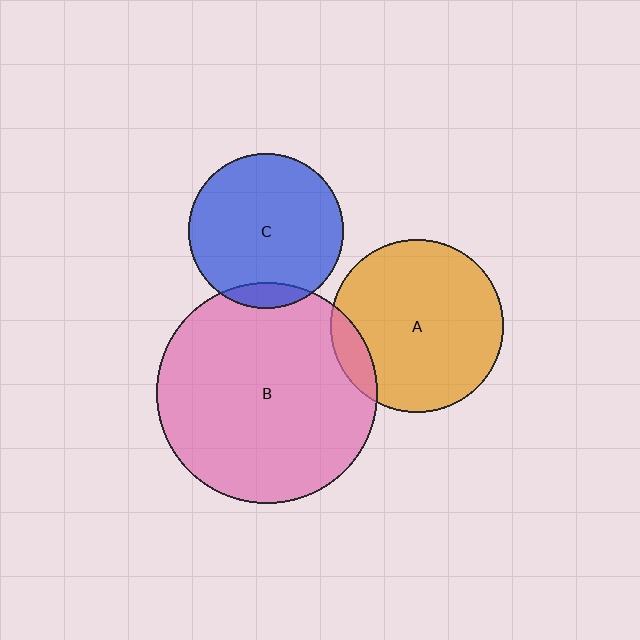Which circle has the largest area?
Circle B (pink).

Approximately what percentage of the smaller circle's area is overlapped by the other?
Approximately 10%.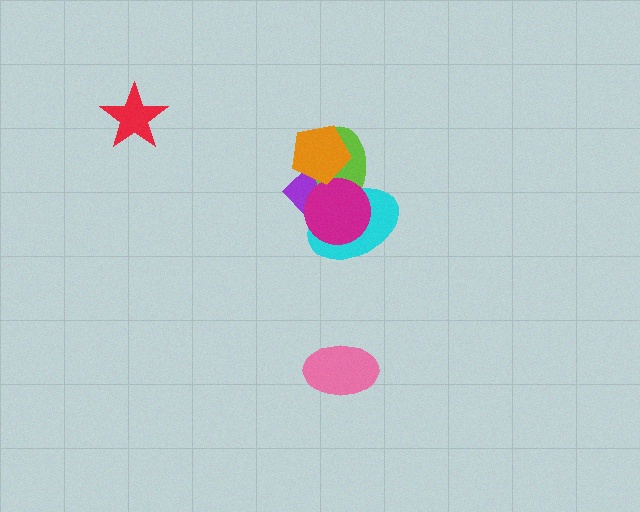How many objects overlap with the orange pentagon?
2 objects overlap with the orange pentagon.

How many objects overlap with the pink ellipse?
0 objects overlap with the pink ellipse.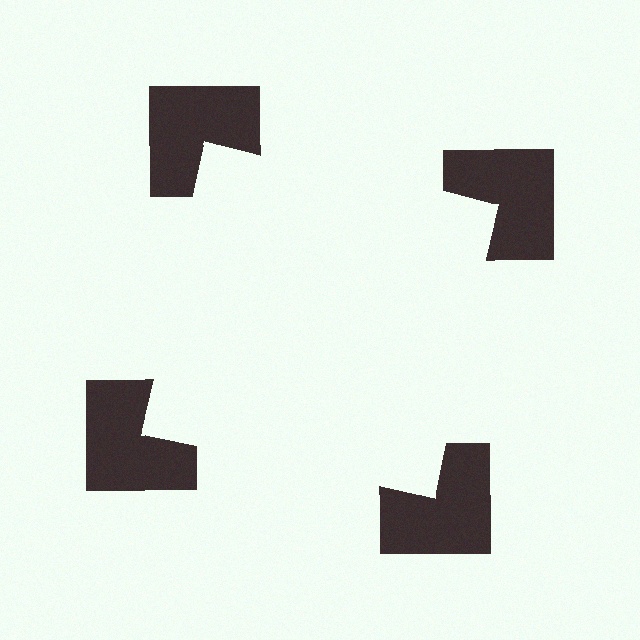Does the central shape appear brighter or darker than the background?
It typically appears slightly brighter than the background, even though no actual brightness change is drawn.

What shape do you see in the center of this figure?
An illusory square — its edges are inferred from the aligned wedge cuts in the notched squares, not physically drawn.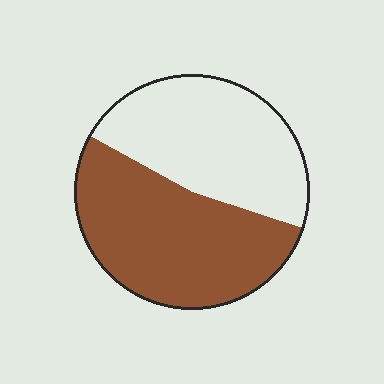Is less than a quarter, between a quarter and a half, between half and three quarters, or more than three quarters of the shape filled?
Between half and three quarters.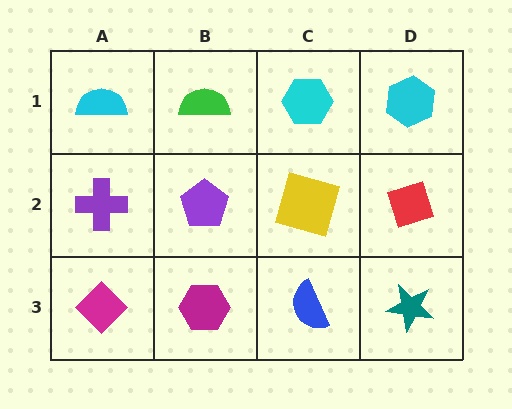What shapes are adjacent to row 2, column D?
A cyan hexagon (row 1, column D), a teal star (row 3, column D), a yellow square (row 2, column C).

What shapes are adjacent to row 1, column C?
A yellow square (row 2, column C), a green semicircle (row 1, column B), a cyan hexagon (row 1, column D).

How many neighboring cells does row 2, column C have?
4.